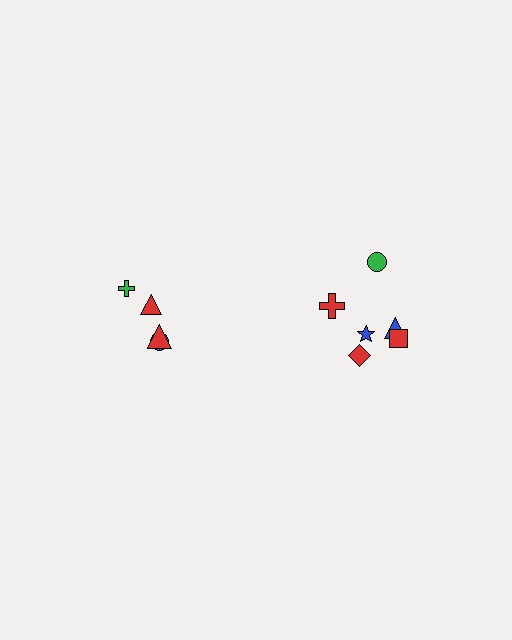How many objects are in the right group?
There are 6 objects.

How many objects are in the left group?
There are 4 objects.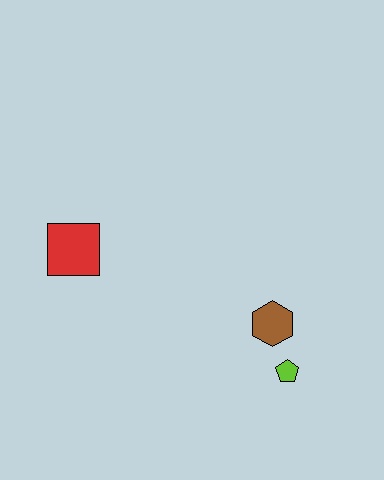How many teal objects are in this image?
There are no teal objects.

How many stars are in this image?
There are no stars.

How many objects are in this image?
There are 3 objects.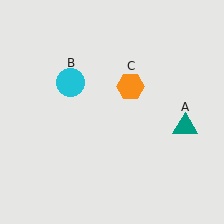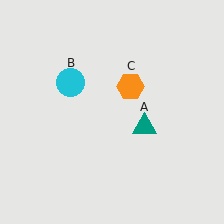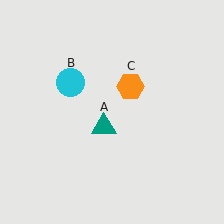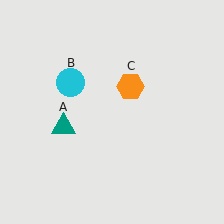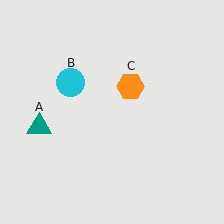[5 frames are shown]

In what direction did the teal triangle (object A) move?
The teal triangle (object A) moved left.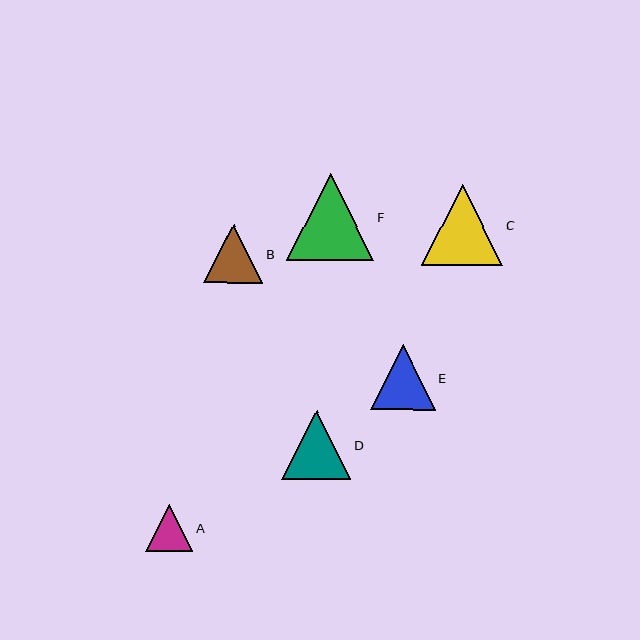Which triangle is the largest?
Triangle F is the largest with a size of approximately 87 pixels.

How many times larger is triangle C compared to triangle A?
Triangle C is approximately 1.7 times the size of triangle A.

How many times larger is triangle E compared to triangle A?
Triangle E is approximately 1.4 times the size of triangle A.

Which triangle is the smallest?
Triangle A is the smallest with a size of approximately 47 pixels.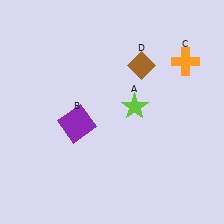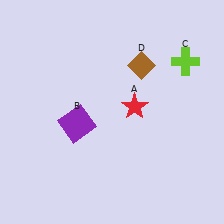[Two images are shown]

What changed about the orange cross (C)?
In Image 1, C is orange. In Image 2, it changed to lime.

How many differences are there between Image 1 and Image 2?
There are 2 differences between the two images.